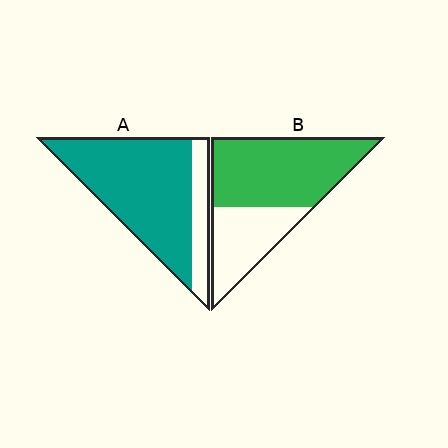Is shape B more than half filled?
Yes.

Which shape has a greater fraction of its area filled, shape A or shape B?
Shape A.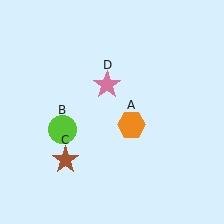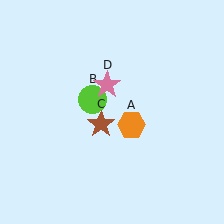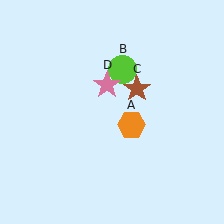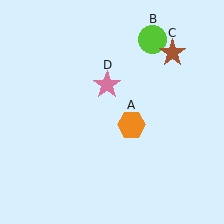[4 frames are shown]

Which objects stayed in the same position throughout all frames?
Orange hexagon (object A) and pink star (object D) remained stationary.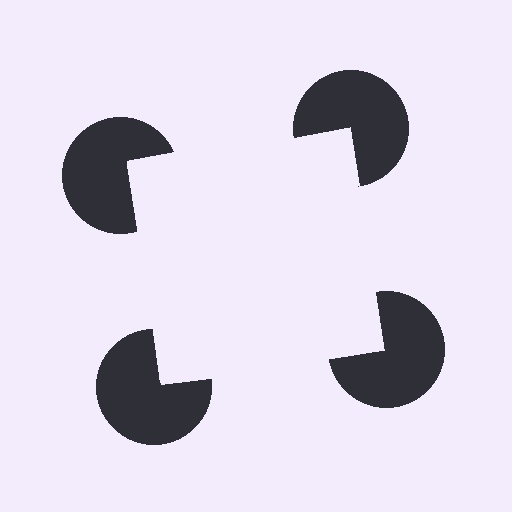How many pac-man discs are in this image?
There are 4 — one at each vertex of the illusory square.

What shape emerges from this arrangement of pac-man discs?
An illusory square — its edges are inferred from the aligned wedge cuts in the pac-man discs, not physically drawn.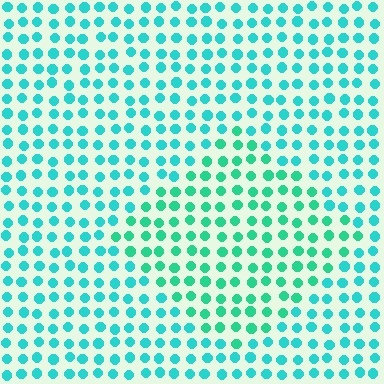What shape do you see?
I see a diamond.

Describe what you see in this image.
The image is filled with small cyan elements in a uniform arrangement. A diamond-shaped region is visible where the elements are tinted to a slightly different hue, forming a subtle color boundary.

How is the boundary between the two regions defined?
The boundary is defined purely by a slight shift in hue (about 22 degrees). Spacing, size, and orientation are identical on both sides.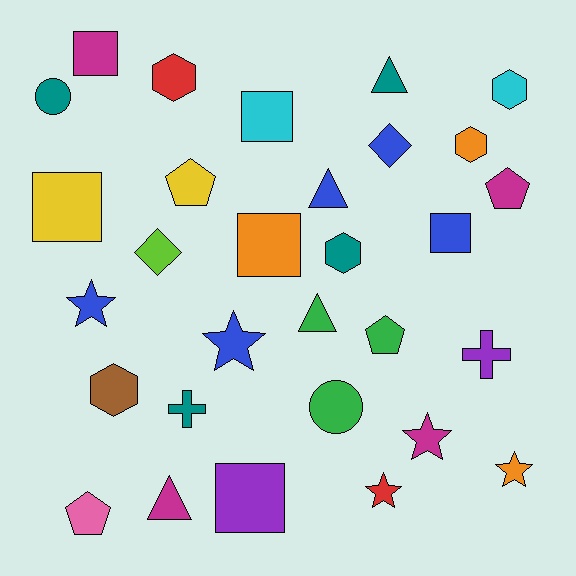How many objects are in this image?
There are 30 objects.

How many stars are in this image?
There are 5 stars.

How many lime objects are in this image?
There is 1 lime object.